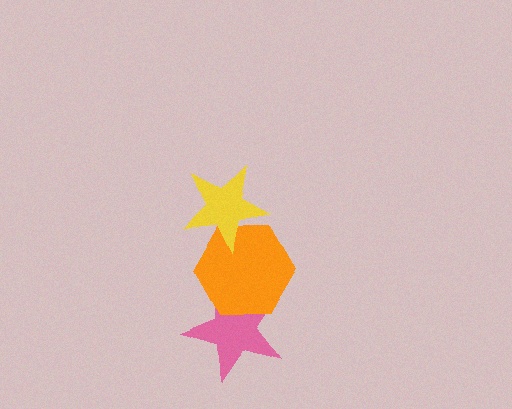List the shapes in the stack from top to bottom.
From top to bottom: the yellow star, the orange hexagon, the pink star.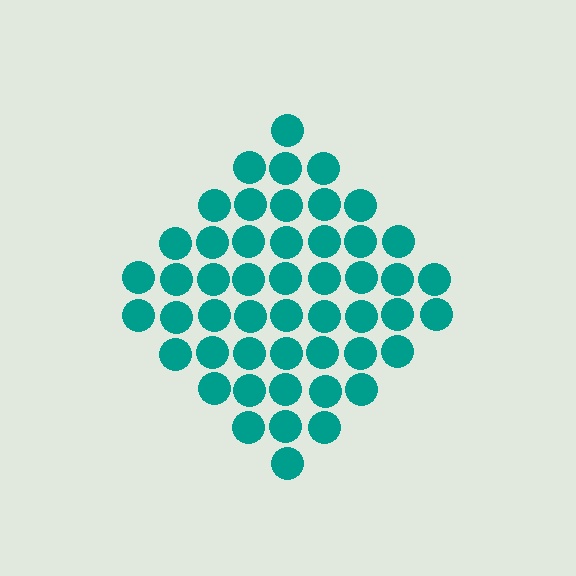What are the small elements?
The small elements are circles.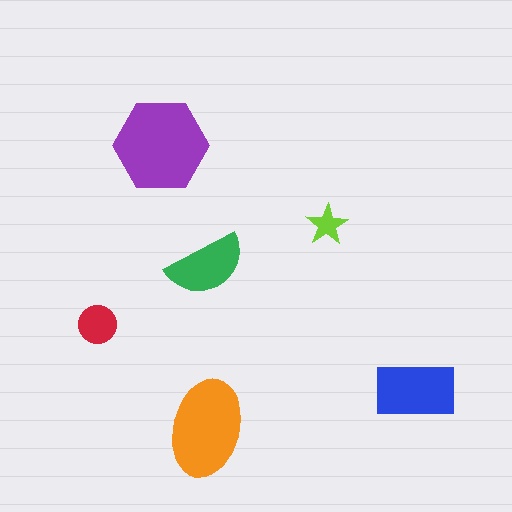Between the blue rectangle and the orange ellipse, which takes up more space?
The orange ellipse.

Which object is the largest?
The purple hexagon.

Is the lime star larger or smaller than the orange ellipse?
Smaller.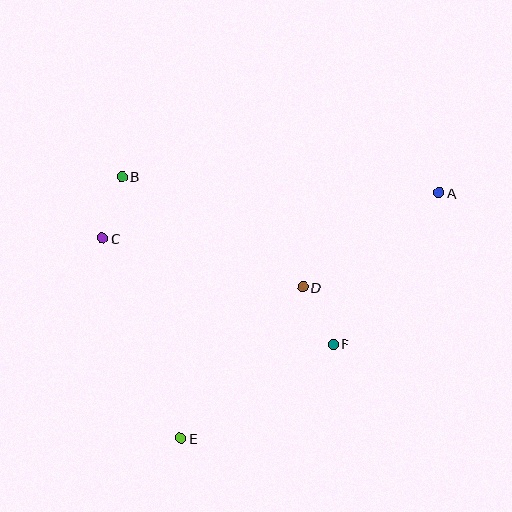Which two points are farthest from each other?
Points A and E are farthest from each other.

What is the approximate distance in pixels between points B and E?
The distance between B and E is approximately 268 pixels.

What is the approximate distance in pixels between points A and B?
The distance between A and B is approximately 317 pixels.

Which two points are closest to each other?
Points D and F are closest to each other.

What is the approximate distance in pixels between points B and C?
The distance between B and C is approximately 65 pixels.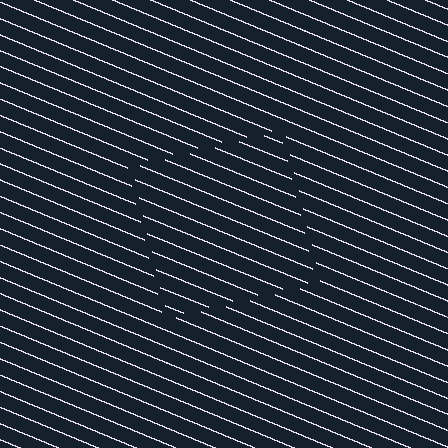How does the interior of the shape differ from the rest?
The interior of the shape contains the same grating, shifted by half a period — the contour is defined by the phase discontinuity where line-ends from the inner and outer gratings abut.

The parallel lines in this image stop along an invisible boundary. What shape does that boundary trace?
An illusory square. The interior of the shape contains the same grating, shifted by half a period — the contour is defined by the phase discontinuity where line-ends from the inner and outer gratings abut.